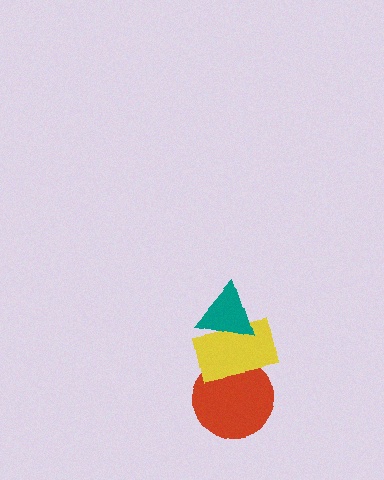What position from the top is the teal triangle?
The teal triangle is 1st from the top.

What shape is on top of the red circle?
The yellow rectangle is on top of the red circle.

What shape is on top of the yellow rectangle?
The teal triangle is on top of the yellow rectangle.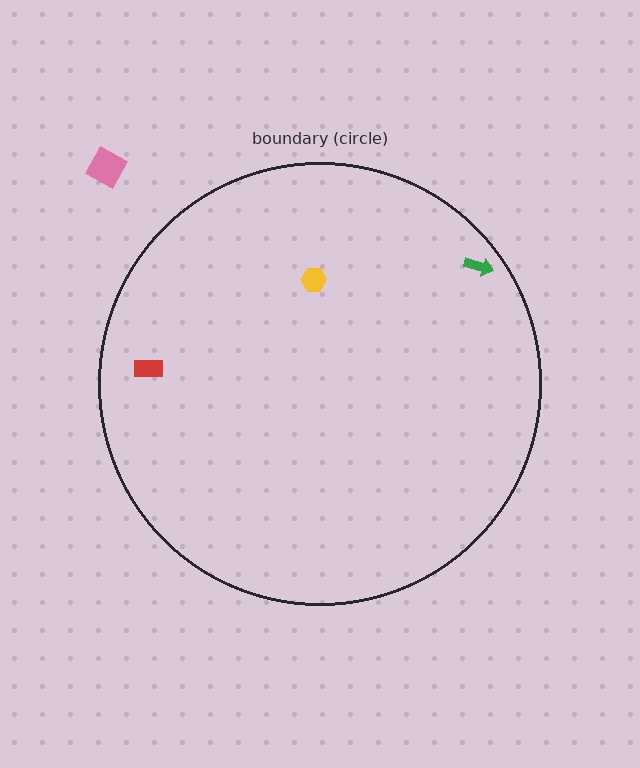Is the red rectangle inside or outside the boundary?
Inside.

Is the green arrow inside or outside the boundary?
Inside.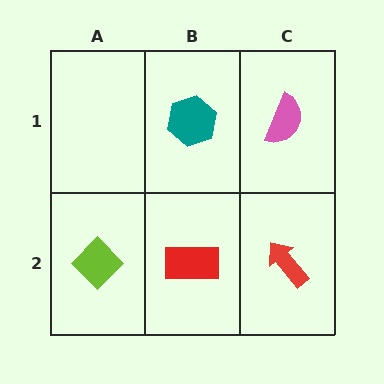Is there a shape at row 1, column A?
No, that cell is empty.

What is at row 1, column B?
A teal hexagon.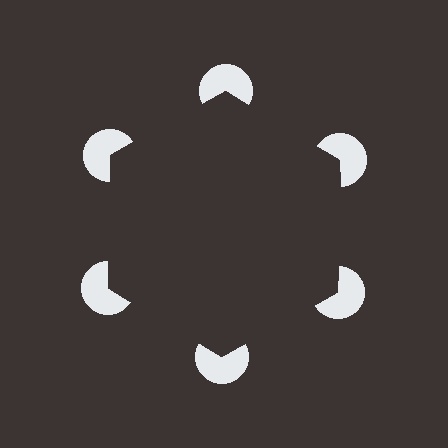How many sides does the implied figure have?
6 sides.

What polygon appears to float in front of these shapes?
An illusory hexagon — its edges are inferred from the aligned wedge cuts in the pac-man discs, not physically drawn.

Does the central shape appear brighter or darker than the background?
It typically appears slightly darker than the background, even though no actual brightness change is drawn.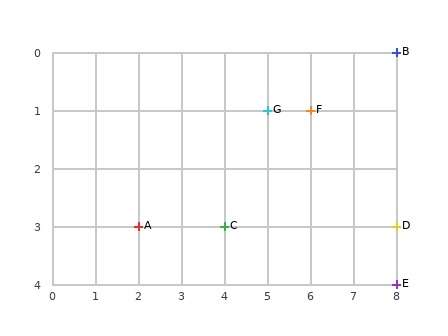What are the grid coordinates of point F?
Point F is at grid coordinates (6, 1).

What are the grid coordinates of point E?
Point E is at grid coordinates (8, 4).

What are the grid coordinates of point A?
Point A is at grid coordinates (2, 3).